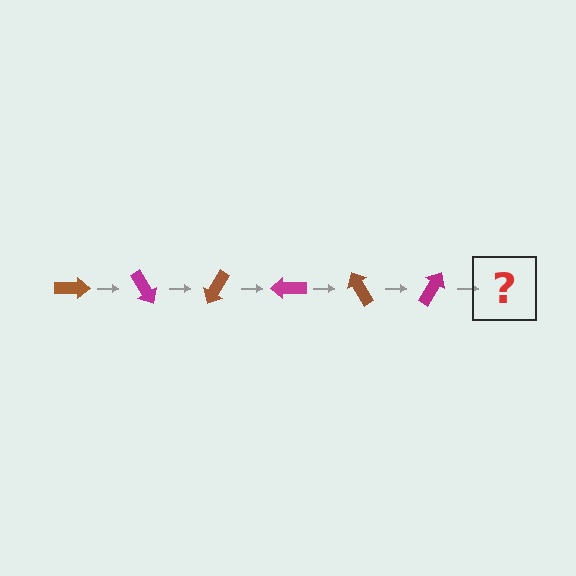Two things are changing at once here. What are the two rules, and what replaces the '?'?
The two rules are that it rotates 60 degrees each step and the color cycles through brown and magenta. The '?' should be a brown arrow, rotated 360 degrees from the start.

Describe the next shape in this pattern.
It should be a brown arrow, rotated 360 degrees from the start.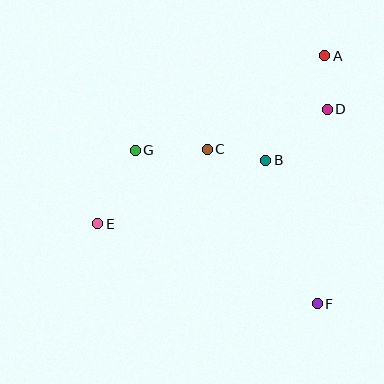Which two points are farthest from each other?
Points A and E are farthest from each other.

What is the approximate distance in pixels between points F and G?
The distance between F and G is approximately 238 pixels.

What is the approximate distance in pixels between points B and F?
The distance between B and F is approximately 152 pixels.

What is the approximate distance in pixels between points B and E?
The distance between B and E is approximately 180 pixels.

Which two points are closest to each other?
Points A and D are closest to each other.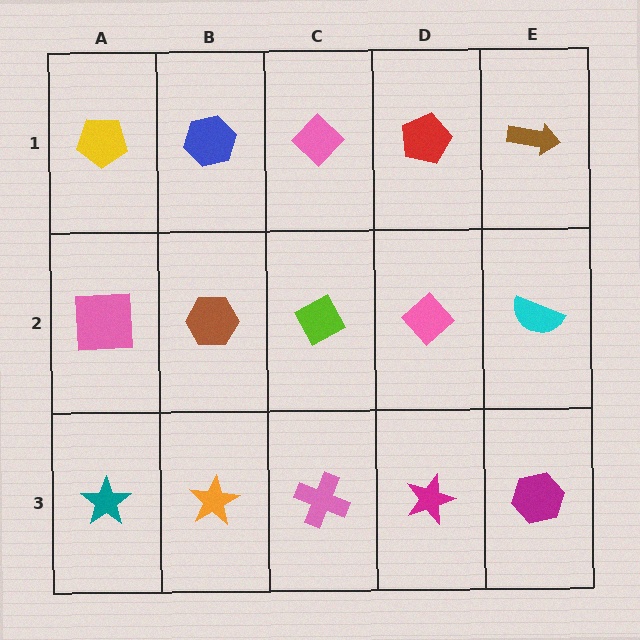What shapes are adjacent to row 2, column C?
A pink diamond (row 1, column C), a pink cross (row 3, column C), a brown hexagon (row 2, column B), a pink diamond (row 2, column D).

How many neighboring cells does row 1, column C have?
3.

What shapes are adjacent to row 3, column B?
A brown hexagon (row 2, column B), a teal star (row 3, column A), a pink cross (row 3, column C).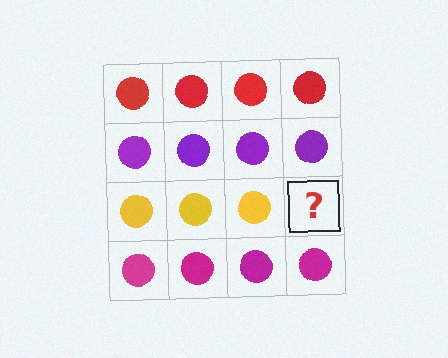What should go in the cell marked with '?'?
The missing cell should contain a yellow circle.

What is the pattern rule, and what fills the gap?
The rule is that each row has a consistent color. The gap should be filled with a yellow circle.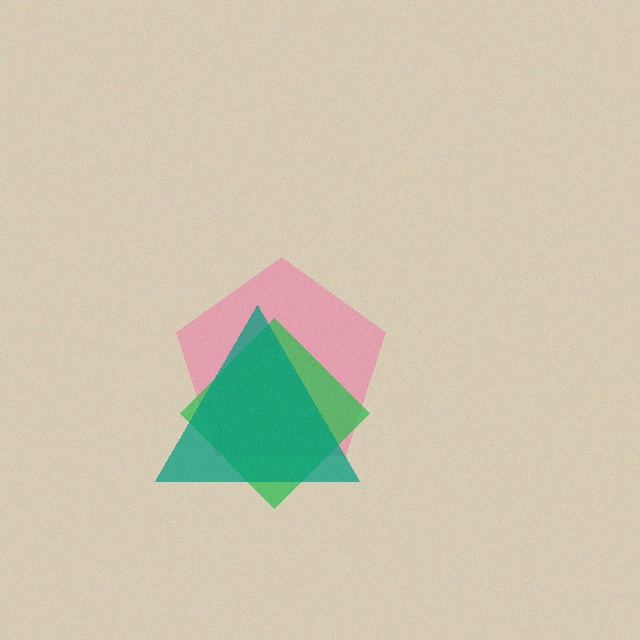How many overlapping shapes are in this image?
There are 3 overlapping shapes in the image.